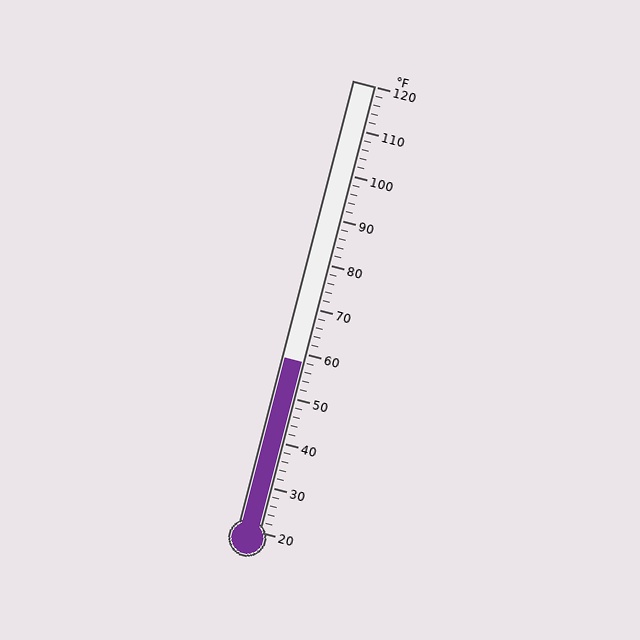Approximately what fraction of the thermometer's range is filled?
The thermometer is filled to approximately 40% of its range.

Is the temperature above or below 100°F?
The temperature is below 100°F.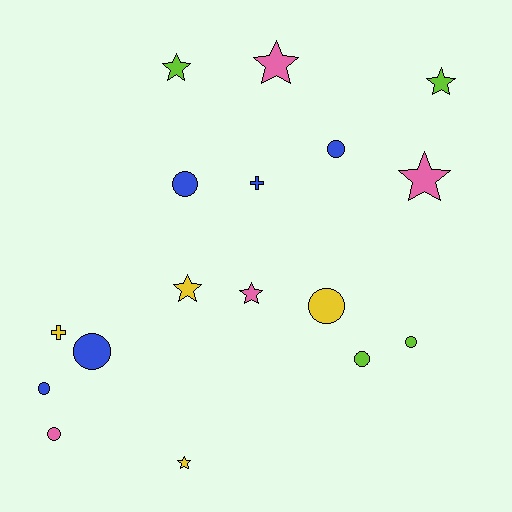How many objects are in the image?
There are 17 objects.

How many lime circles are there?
There are 2 lime circles.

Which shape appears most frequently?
Circle, with 8 objects.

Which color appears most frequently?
Blue, with 5 objects.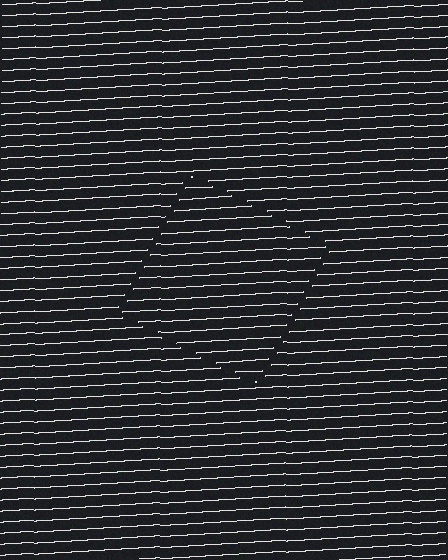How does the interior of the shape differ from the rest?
The interior of the shape contains the same grating, shifted by half a period — the contour is defined by the phase discontinuity where line-ends from the inner and outer gratings abut.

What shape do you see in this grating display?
An illusory square. The interior of the shape contains the same grating, shifted by half a period — the contour is defined by the phase discontinuity where line-ends from the inner and outer gratings abut.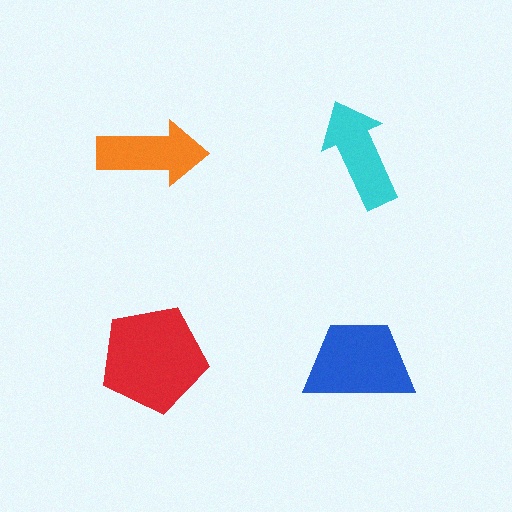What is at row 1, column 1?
An orange arrow.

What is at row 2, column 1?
A red pentagon.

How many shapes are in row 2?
2 shapes.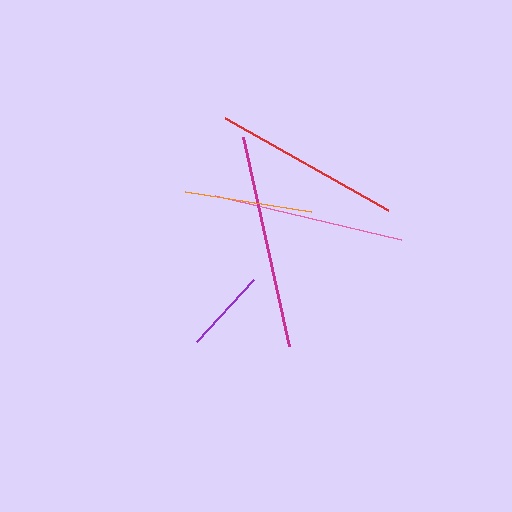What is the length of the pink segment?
The pink segment is approximately 191 pixels long.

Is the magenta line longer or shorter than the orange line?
The magenta line is longer than the orange line.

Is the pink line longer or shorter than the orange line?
The pink line is longer than the orange line.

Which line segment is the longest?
The magenta line is the longest at approximately 214 pixels.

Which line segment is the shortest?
The purple line is the shortest at approximately 84 pixels.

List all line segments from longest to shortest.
From longest to shortest: magenta, pink, red, orange, purple.